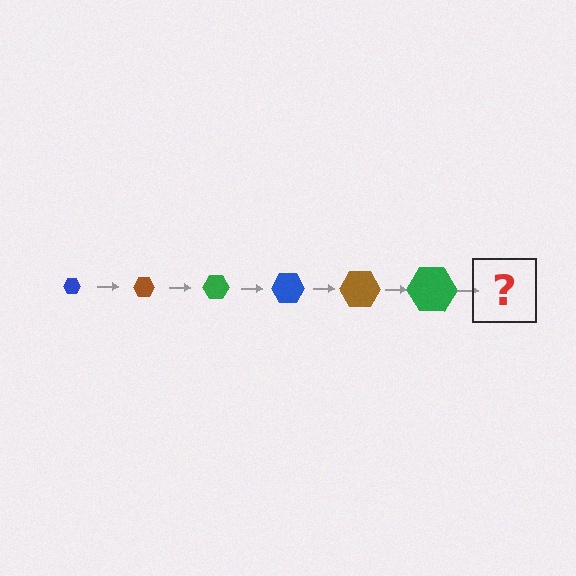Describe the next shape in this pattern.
It should be a blue hexagon, larger than the previous one.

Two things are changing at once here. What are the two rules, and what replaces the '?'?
The two rules are that the hexagon grows larger each step and the color cycles through blue, brown, and green. The '?' should be a blue hexagon, larger than the previous one.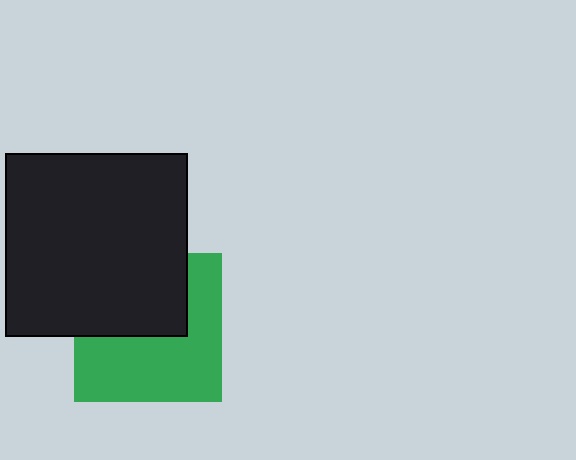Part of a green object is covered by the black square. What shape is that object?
It is a square.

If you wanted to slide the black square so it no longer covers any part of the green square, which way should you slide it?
Slide it up — that is the most direct way to separate the two shapes.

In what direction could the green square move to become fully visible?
The green square could move down. That would shift it out from behind the black square entirely.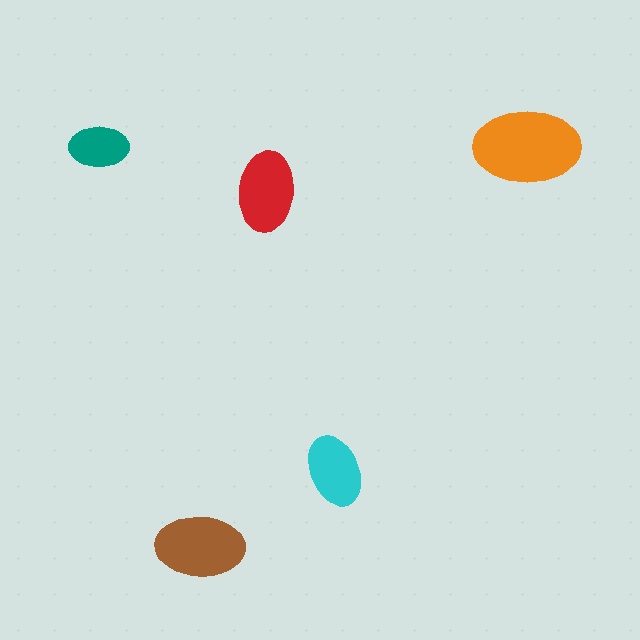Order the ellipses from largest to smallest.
the orange one, the brown one, the red one, the cyan one, the teal one.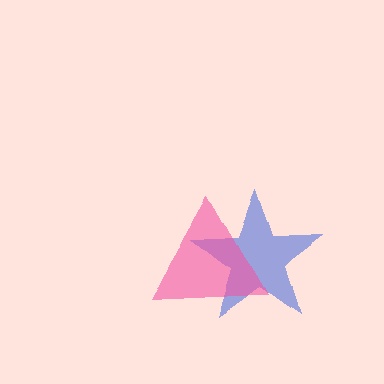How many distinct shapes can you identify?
There are 2 distinct shapes: a blue star, a pink triangle.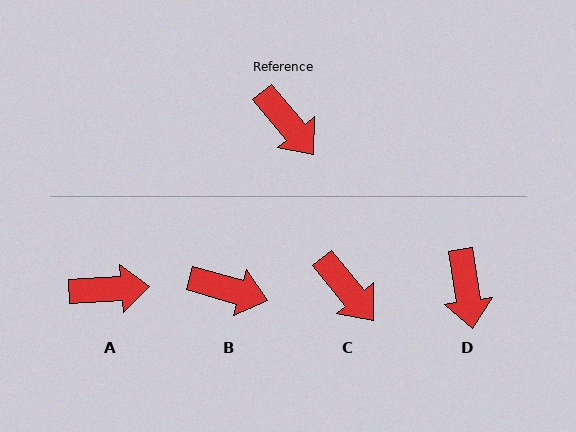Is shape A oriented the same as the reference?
No, it is off by about 54 degrees.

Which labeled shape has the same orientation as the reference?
C.